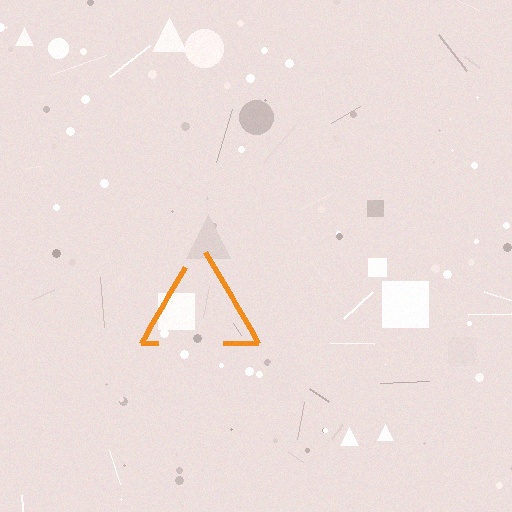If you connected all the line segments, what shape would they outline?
They would outline a triangle.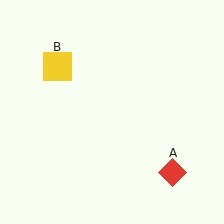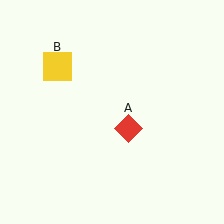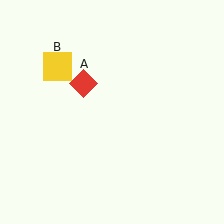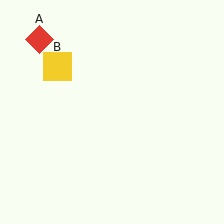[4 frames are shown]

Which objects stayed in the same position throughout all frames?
Yellow square (object B) remained stationary.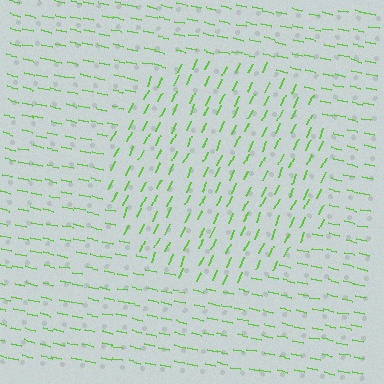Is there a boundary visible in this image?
Yes, there is a texture boundary formed by a change in line orientation.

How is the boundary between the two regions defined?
The boundary is defined purely by a change in line orientation (approximately 78 degrees difference). All lines are the same color and thickness.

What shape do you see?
I see a circle.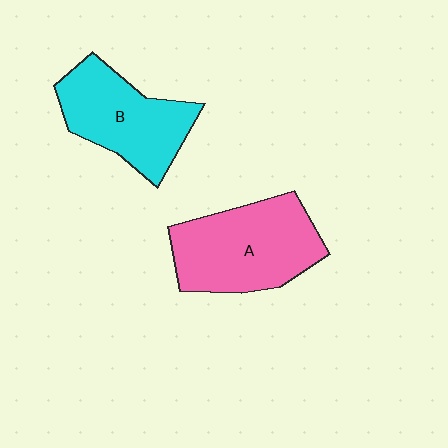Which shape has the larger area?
Shape A (pink).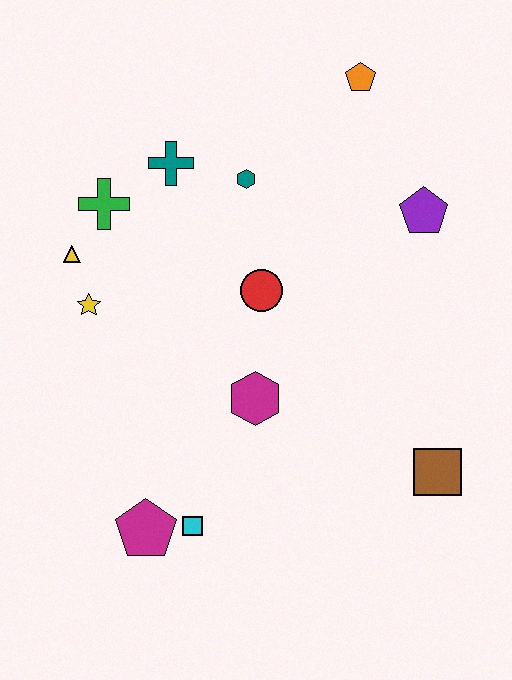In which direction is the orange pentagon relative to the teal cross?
The orange pentagon is to the right of the teal cross.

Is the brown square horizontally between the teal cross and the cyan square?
No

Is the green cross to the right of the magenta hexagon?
No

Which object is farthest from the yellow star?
The brown square is farthest from the yellow star.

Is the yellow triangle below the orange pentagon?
Yes